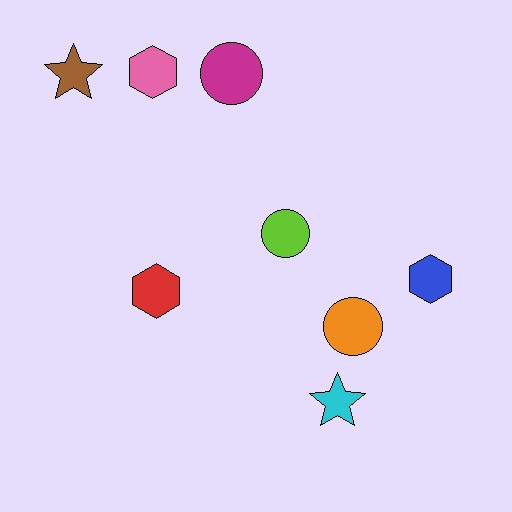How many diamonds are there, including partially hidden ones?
There are no diamonds.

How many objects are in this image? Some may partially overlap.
There are 8 objects.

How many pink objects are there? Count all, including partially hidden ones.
There is 1 pink object.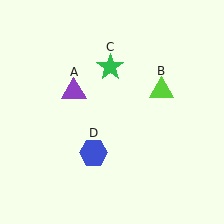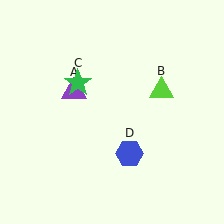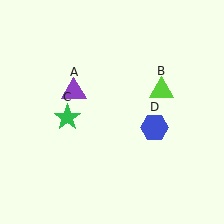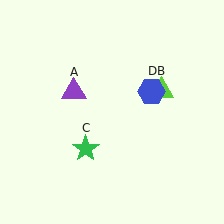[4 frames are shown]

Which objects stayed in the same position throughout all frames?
Purple triangle (object A) and lime triangle (object B) remained stationary.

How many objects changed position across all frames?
2 objects changed position: green star (object C), blue hexagon (object D).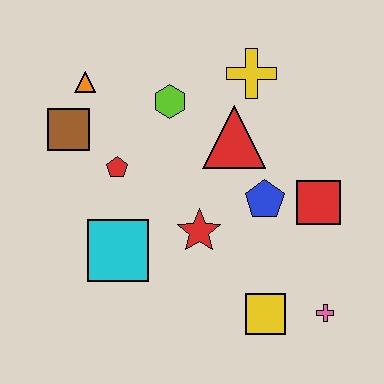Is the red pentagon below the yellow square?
No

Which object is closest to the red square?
The blue pentagon is closest to the red square.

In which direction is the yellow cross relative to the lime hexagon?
The yellow cross is to the right of the lime hexagon.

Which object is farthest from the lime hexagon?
The pink cross is farthest from the lime hexagon.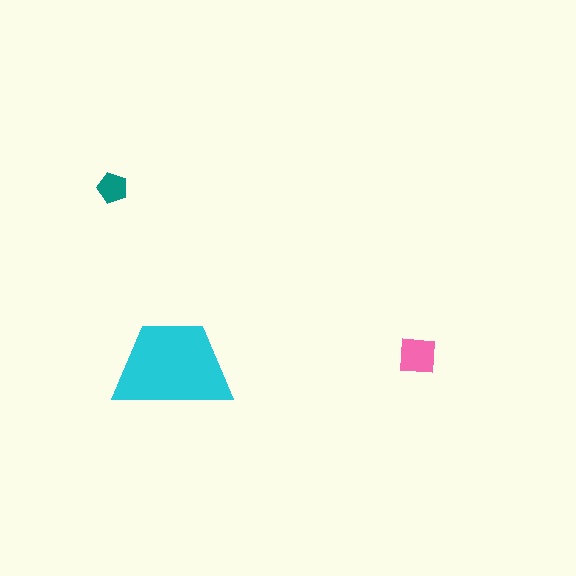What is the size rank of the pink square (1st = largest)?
2nd.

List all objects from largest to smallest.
The cyan trapezoid, the pink square, the teal pentagon.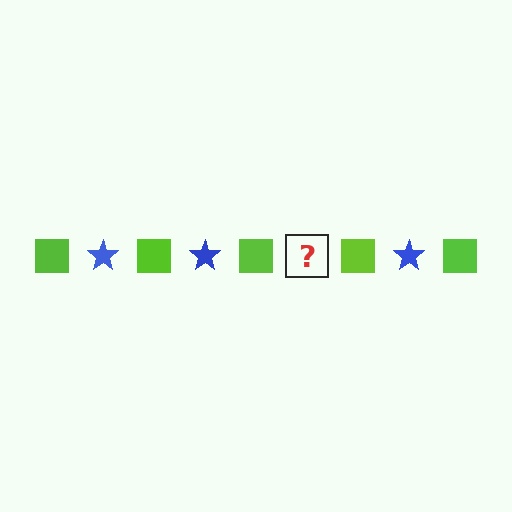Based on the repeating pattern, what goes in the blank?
The blank should be a blue star.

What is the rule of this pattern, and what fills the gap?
The rule is that the pattern alternates between lime square and blue star. The gap should be filled with a blue star.